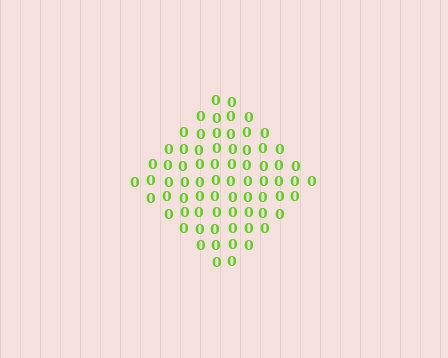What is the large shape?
The large shape is a diamond.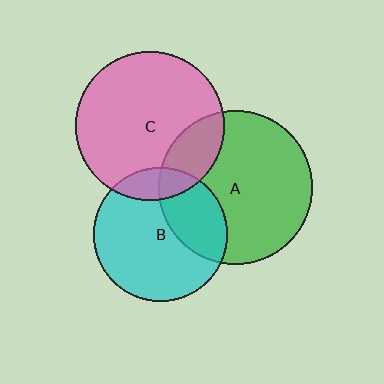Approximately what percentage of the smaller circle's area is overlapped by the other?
Approximately 20%.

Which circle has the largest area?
Circle A (green).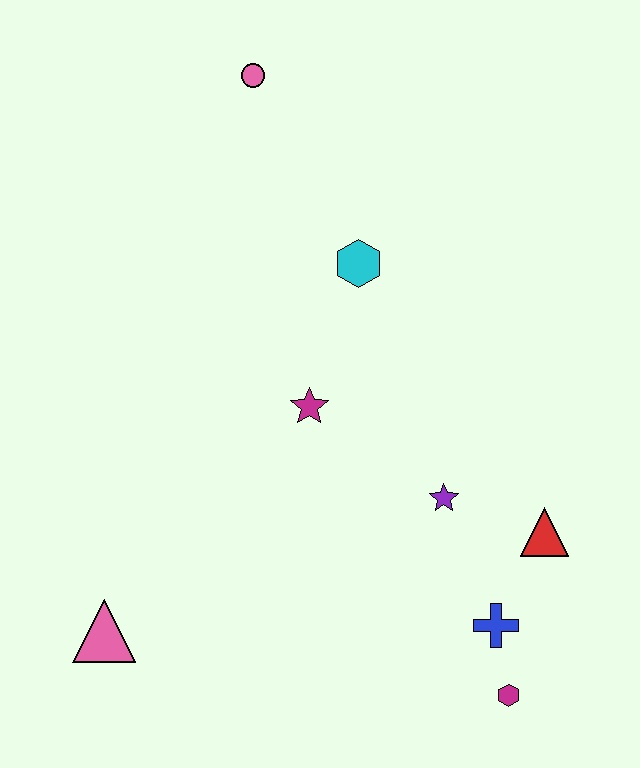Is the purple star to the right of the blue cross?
No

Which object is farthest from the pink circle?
The magenta hexagon is farthest from the pink circle.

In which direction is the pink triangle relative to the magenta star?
The pink triangle is below the magenta star.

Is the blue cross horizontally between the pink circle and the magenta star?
No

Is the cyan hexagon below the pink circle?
Yes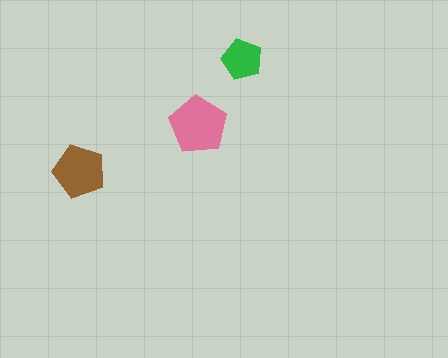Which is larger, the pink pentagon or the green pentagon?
The pink one.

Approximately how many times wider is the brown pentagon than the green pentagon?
About 1.5 times wider.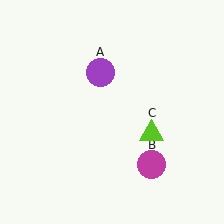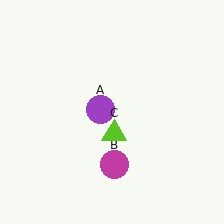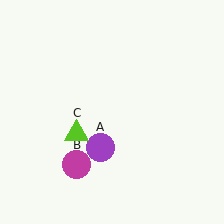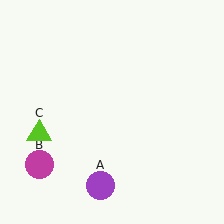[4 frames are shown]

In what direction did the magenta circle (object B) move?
The magenta circle (object B) moved left.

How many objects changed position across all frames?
3 objects changed position: purple circle (object A), magenta circle (object B), lime triangle (object C).